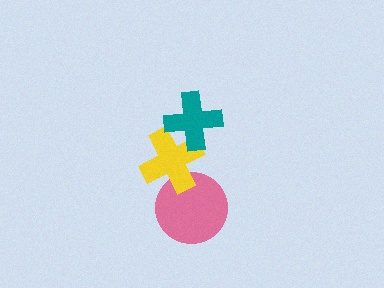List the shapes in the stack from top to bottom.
From top to bottom: the teal cross, the yellow cross, the pink circle.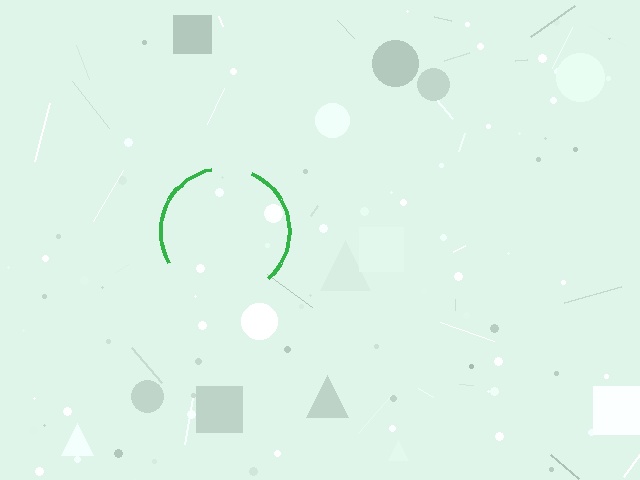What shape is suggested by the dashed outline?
The dashed outline suggests a circle.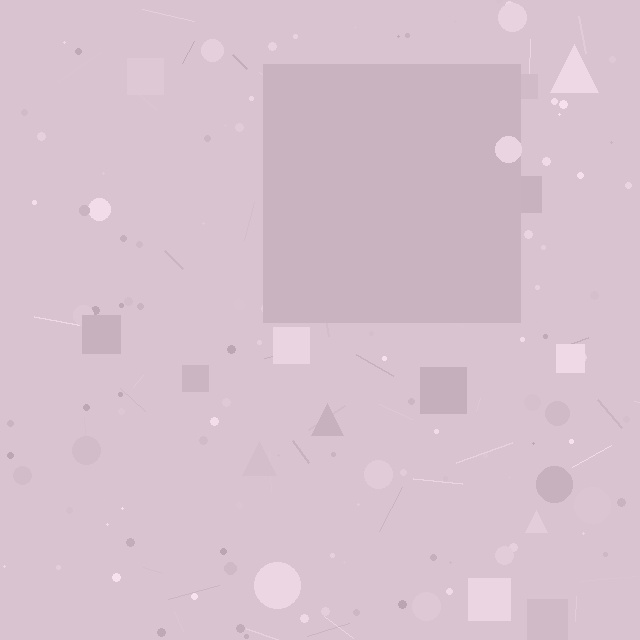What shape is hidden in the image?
A square is hidden in the image.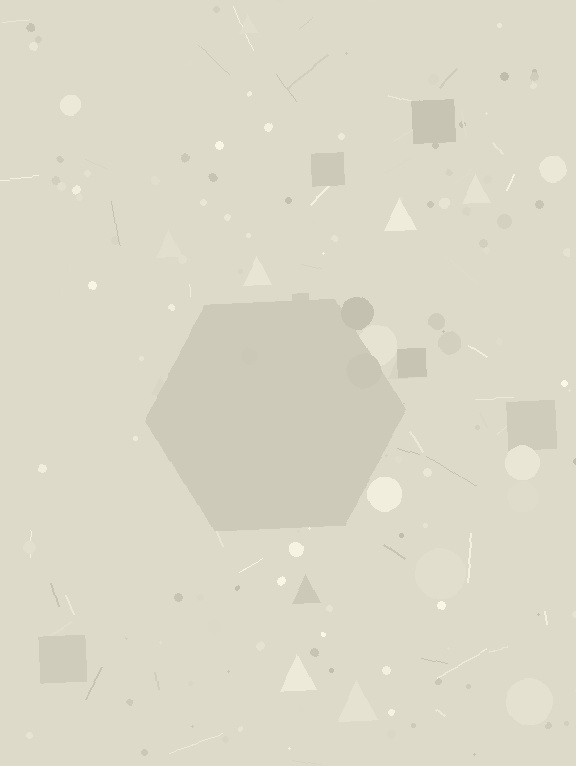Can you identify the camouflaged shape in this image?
The camouflaged shape is a hexagon.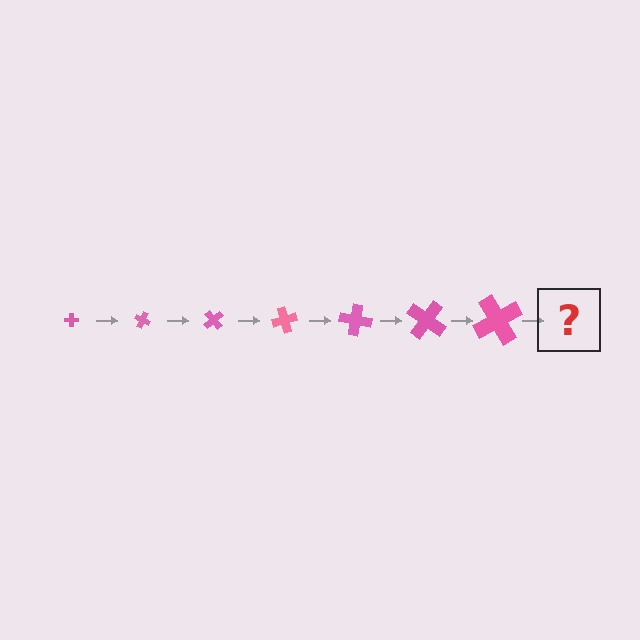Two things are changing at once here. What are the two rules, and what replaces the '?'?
The two rules are that the cross grows larger each step and it rotates 25 degrees each step. The '?' should be a cross, larger than the previous one and rotated 175 degrees from the start.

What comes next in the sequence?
The next element should be a cross, larger than the previous one and rotated 175 degrees from the start.